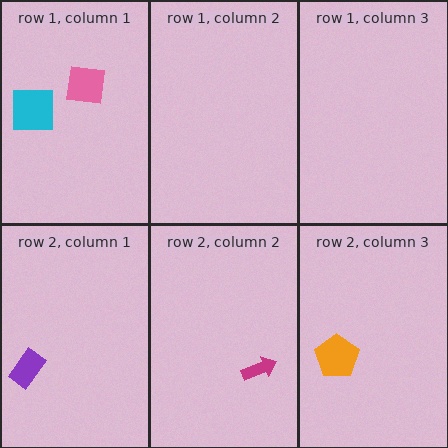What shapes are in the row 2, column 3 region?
The orange pentagon.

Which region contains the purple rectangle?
The row 2, column 1 region.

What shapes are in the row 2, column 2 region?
The magenta arrow.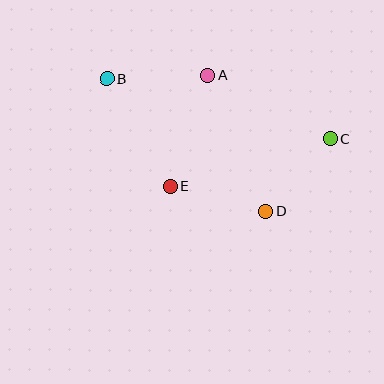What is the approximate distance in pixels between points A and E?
The distance between A and E is approximately 117 pixels.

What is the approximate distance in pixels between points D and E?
The distance between D and E is approximately 99 pixels.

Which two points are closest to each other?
Points C and D are closest to each other.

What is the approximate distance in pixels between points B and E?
The distance between B and E is approximately 125 pixels.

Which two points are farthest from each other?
Points B and C are farthest from each other.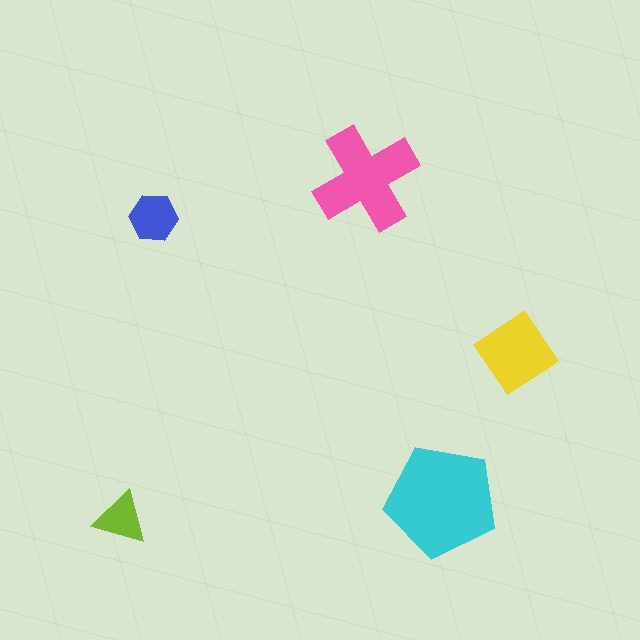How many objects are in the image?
There are 5 objects in the image.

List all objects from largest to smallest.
The cyan pentagon, the pink cross, the yellow diamond, the blue hexagon, the lime triangle.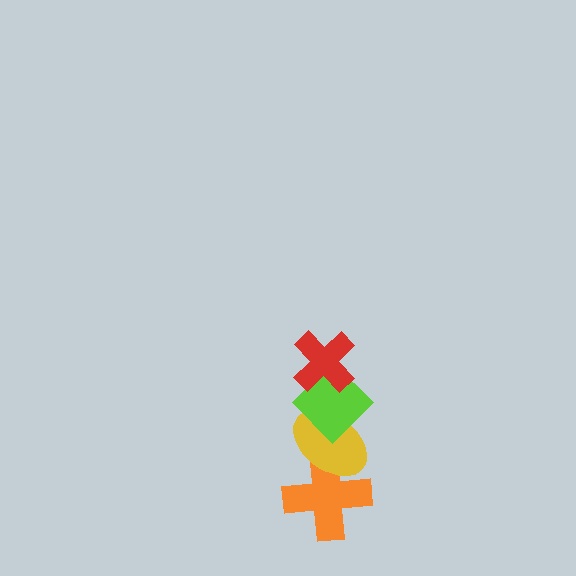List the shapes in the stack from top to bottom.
From top to bottom: the red cross, the lime diamond, the yellow ellipse, the orange cross.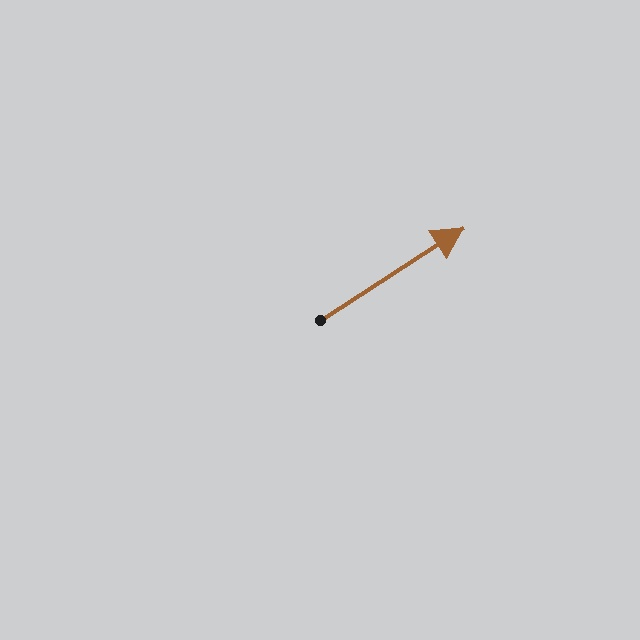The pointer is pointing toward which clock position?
Roughly 2 o'clock.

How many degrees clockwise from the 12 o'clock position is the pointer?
Approximately 57 degrees.